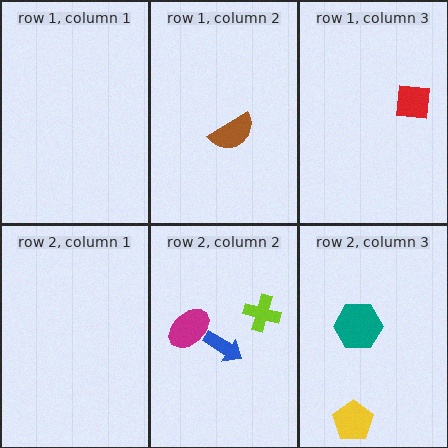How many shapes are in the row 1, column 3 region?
1.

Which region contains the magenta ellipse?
The row 2, column 2 region.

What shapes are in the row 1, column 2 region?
The brown semicircle.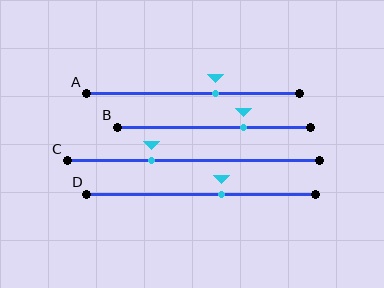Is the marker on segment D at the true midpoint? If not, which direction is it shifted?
No, the marker on segment D is shifted to the right by about 9% of the segment length.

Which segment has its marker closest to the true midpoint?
Segment D has its marker closest to the true midpoint.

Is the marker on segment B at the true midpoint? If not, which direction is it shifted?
No, the marker on segment B is shifted to the right by about 15% of the segment length.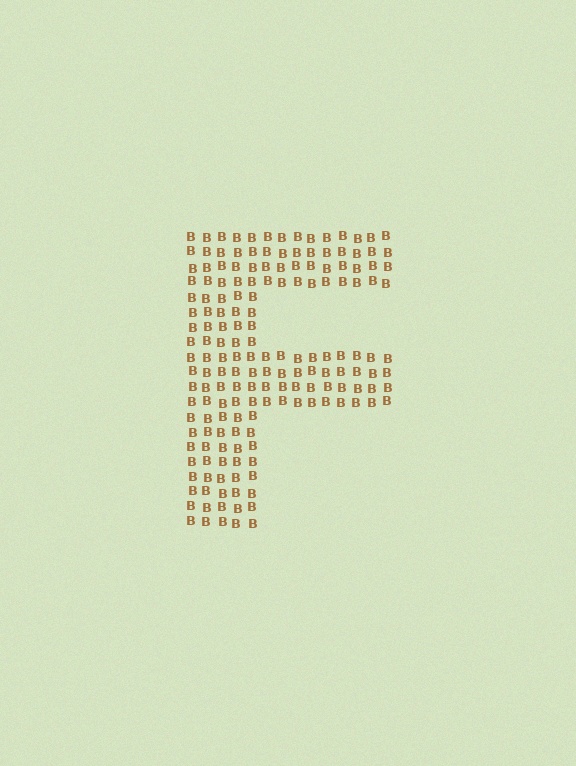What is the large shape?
The large shape is the letter F.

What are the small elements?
The small elements are letter B's.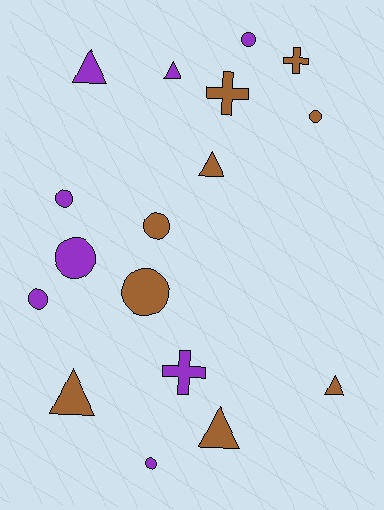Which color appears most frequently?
Brown, with 9 objects.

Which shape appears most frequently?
Circle, with 8 objects.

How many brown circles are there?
There are 3 brown circles.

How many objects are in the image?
There are 17 objects.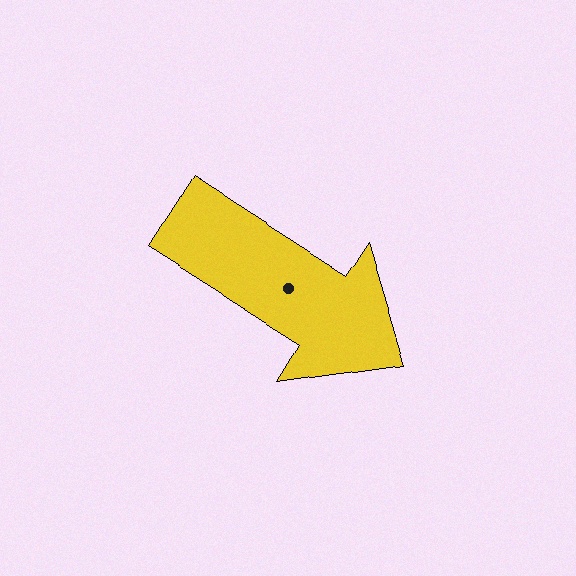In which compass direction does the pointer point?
Southeast.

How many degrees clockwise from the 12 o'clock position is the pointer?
Approximately 123 degrees.